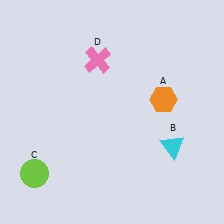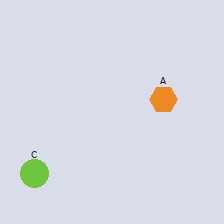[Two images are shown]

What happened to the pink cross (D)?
The pink cross (D) was removed in Image 2. It was in the top-left area of Image 1.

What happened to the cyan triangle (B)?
The cyan triangle (B) was removed in Image 2. It was in the bottom-right area of Image 1.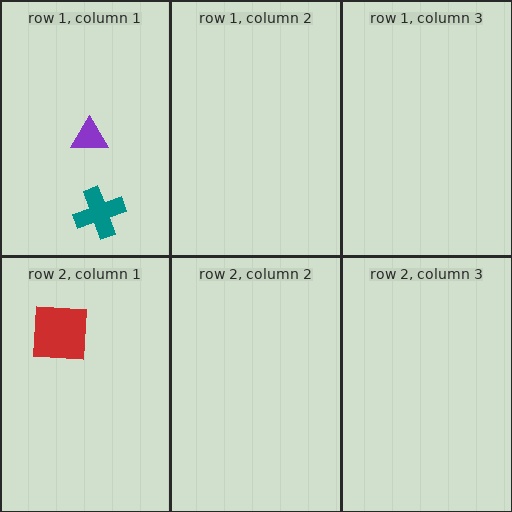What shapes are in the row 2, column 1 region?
The red square.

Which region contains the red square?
The row 2, column 1 region.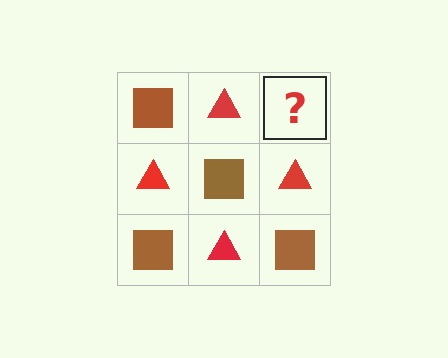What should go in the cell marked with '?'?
The missing cell should contain a brown square.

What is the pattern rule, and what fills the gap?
The rule is that it alternates brown square and red triangle in a checkerboard pattern. The gap should be filled with a brown square.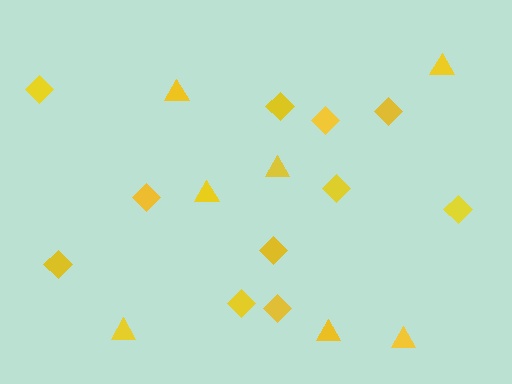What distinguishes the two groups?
There are 2 groups: one group of diamonds (11) and one group of triangles (7).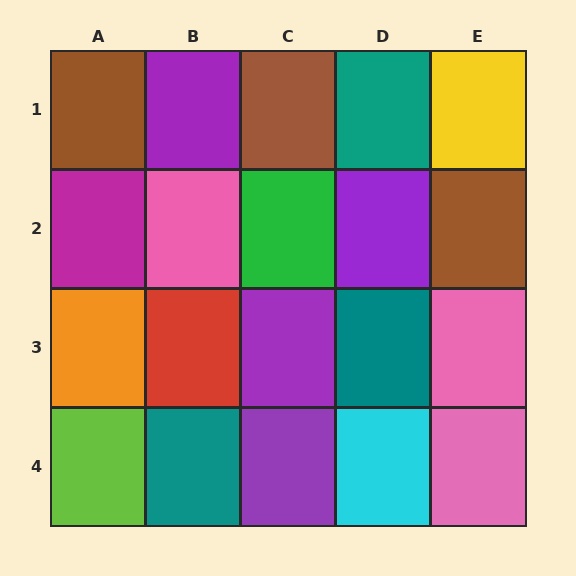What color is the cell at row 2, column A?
Magenta.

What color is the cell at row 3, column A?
Orange.